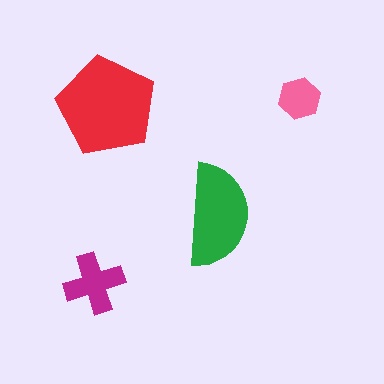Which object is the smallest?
The pink hexagon.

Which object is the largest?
The red pentagon.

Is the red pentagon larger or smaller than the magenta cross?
Larger.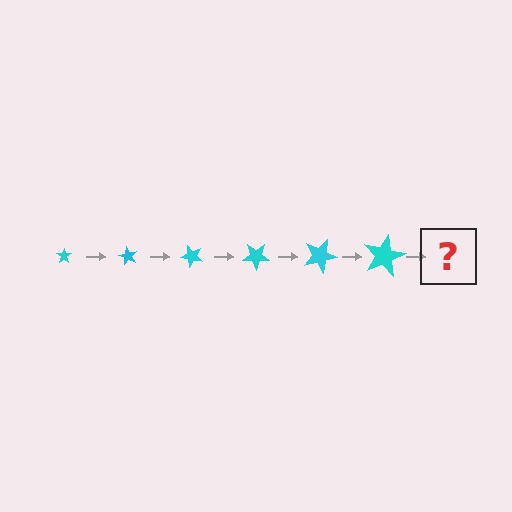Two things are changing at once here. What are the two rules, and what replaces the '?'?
The two rules are that the star grows larger each step and it rotates 60 degrees each step. The '?' should be a star, larger than the previous one and rotated 360 degrees from the start.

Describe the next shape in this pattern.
It should be a star, larger than the previous one and rotated 360 degrees from the start.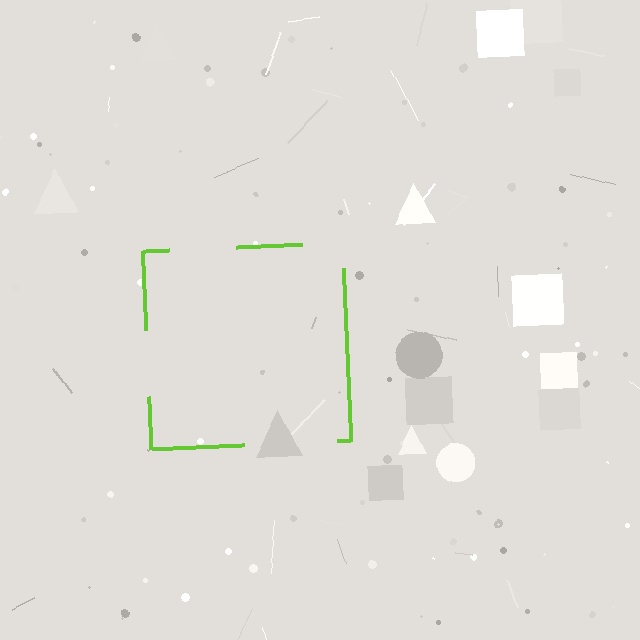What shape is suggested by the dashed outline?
The dashed outline suggests a square.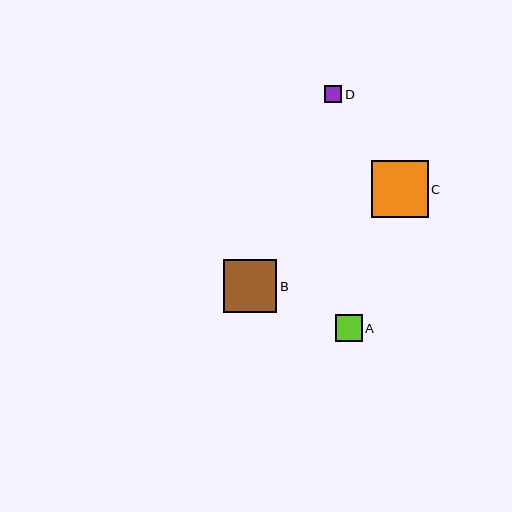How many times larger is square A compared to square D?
Square A is approximately 1.6 times the size of square D.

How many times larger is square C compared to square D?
Square C is approximately 3.3 times the size of square D.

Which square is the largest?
Square C is the largest with a size of approximately 57 pixels.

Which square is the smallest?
Square D is the smallest with a size of approximately 17 pixels.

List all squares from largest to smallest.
From largest to smallest: C, B, A, D.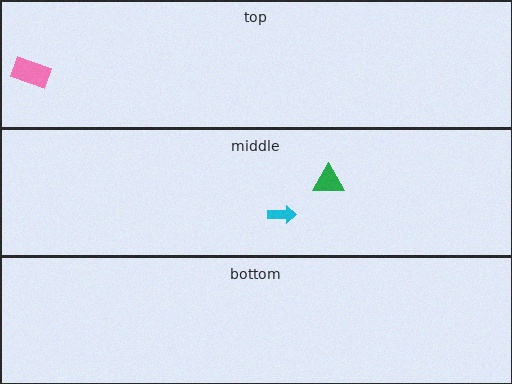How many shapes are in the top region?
1.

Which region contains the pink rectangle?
The top region.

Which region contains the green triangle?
The middle region.